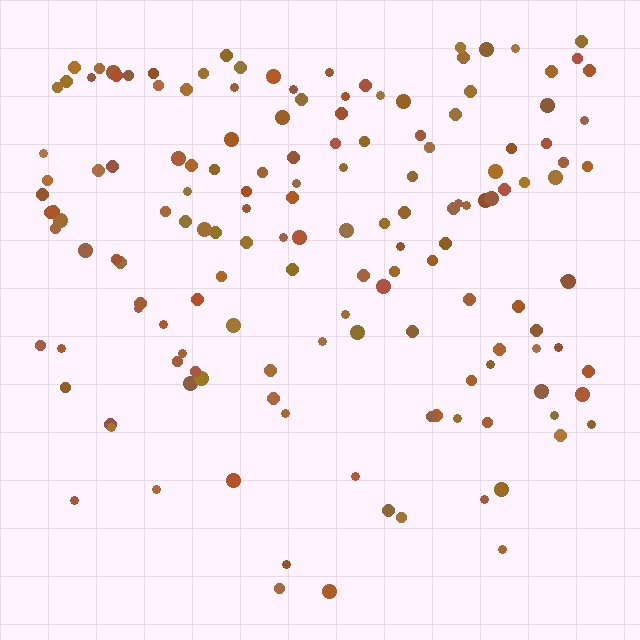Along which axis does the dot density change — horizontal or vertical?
Vertical.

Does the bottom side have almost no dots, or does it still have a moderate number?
Still a moderate number, just noticeably fewer than the top.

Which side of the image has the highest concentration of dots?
The top.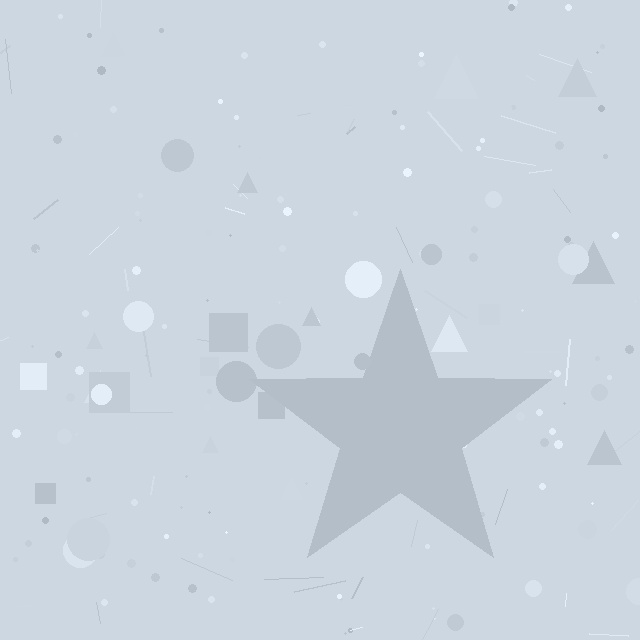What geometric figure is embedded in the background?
A star is embedded in the background.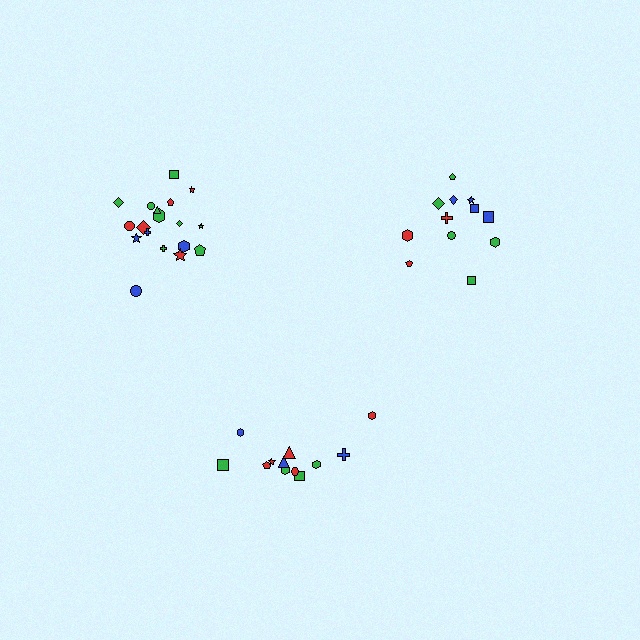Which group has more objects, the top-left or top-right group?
The top-left group.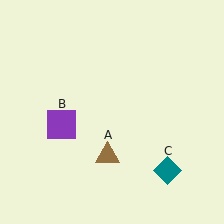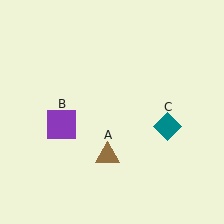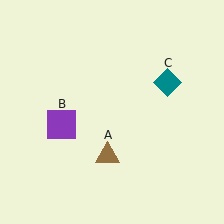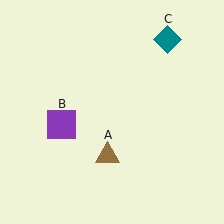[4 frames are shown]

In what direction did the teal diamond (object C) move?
The teal diamond (object C) moved up.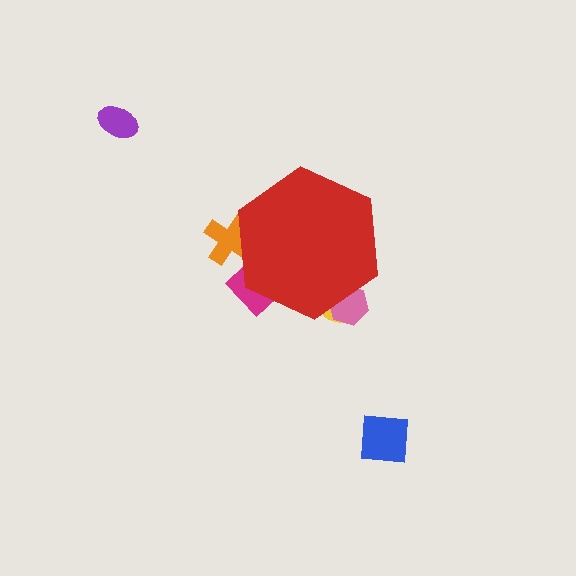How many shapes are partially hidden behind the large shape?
4 shapes are partially hidden.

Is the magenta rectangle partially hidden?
Yes, the magenta rectangle is partially hidden behind the red hexagon.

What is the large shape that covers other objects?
A red hexagon.